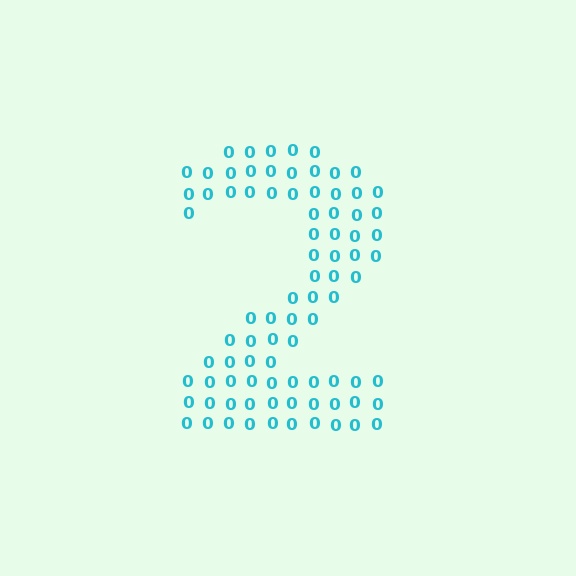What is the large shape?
The large shape is the digit 2.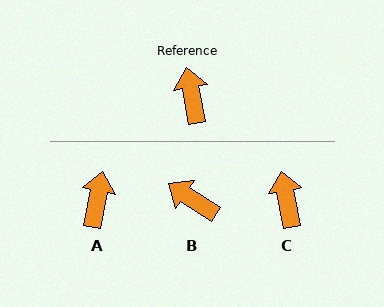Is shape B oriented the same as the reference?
No, it is off by about 47 degrees.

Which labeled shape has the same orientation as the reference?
C.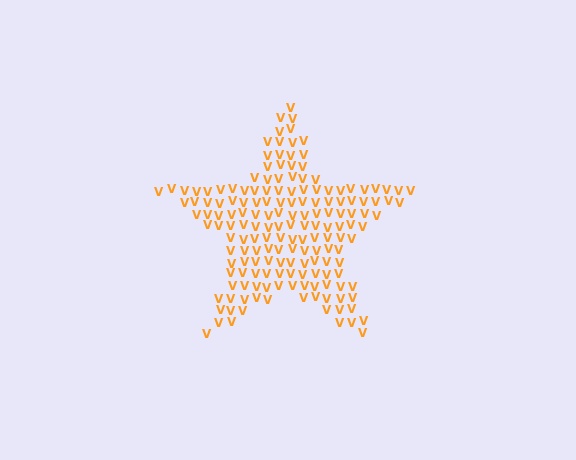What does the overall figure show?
The overall figure shows a star.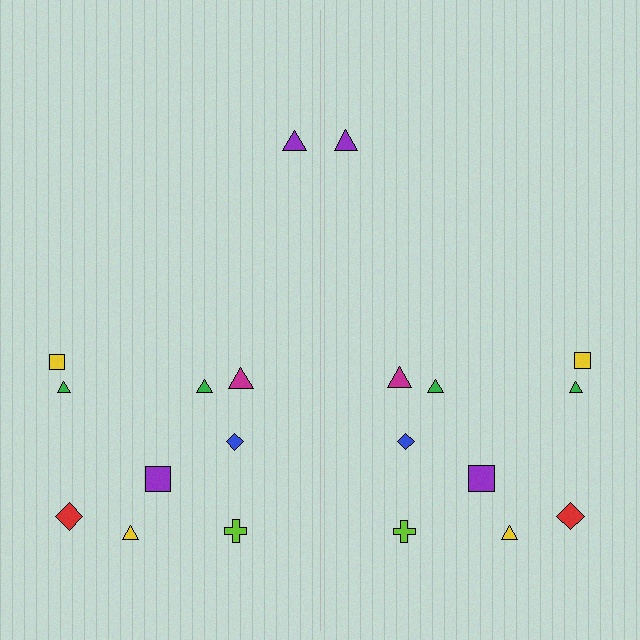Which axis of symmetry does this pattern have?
The pattern has a vertical axis of symmetry running through the center of the image.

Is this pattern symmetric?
Yes, this pattern has bilateral (reflection) symmetry.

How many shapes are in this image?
There are 20 shapes in this image.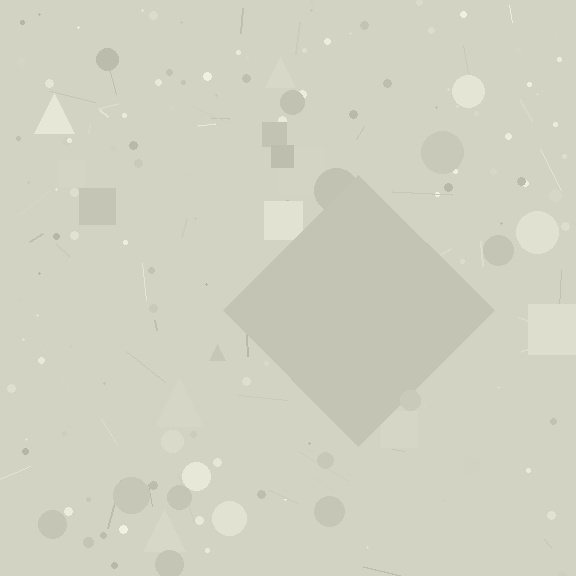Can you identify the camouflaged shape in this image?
The camouflaged shape is a diamond.